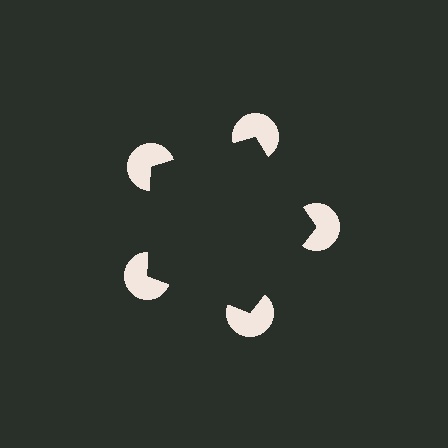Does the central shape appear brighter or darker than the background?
It typically appears slightly darker than the background, even though no actual brightness change is drawn.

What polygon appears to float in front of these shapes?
An illusory pentagon — its edges are inferred from the aligned wedge cuts in the pac-man discs, not physically drawn.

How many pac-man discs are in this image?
There are 5 — one at each vertex of the illusory pentagon.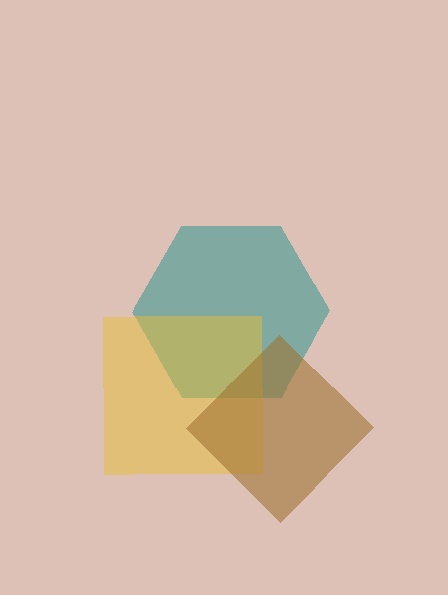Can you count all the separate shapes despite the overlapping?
Yes, there are 3 separate shapes.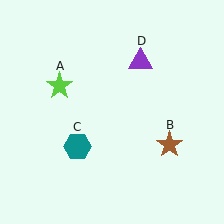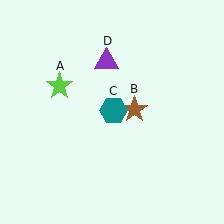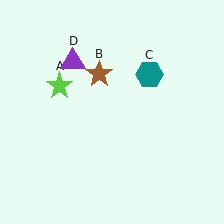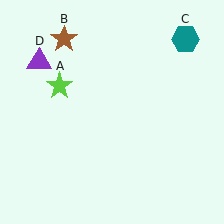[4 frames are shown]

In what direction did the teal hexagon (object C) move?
The teal hexagon (object C) moved up and to the right.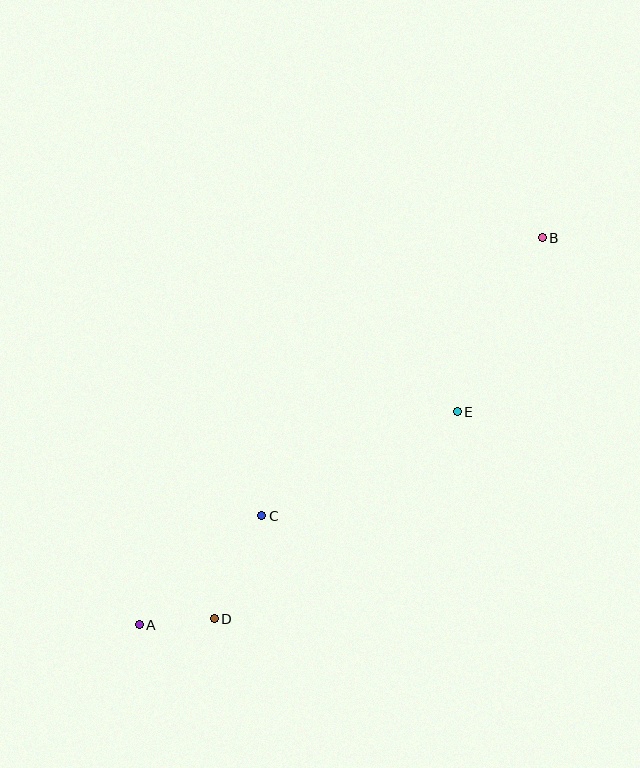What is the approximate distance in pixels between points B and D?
The distance between B and D is approximately 503 pixels.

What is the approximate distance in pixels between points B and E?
The distance between B and E is approximately 193 pixels.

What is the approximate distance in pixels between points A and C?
The distance between A and C is approximately 164 pixels.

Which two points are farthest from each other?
Points A and B are farthest from each other.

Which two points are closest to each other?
Points A and D are closest to each other.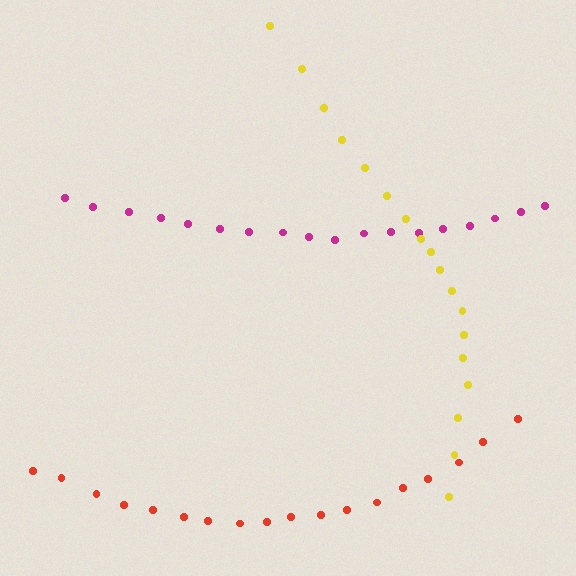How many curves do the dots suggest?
There are 3 distinct paths.